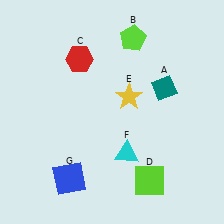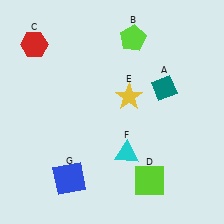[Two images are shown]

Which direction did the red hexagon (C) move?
The red hexagon (C) moved left.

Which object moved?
The red hexagon (C) moved left.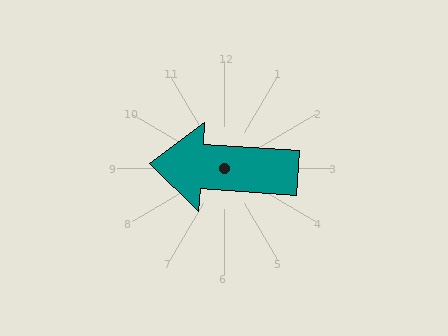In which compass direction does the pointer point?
West.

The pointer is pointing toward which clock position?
Roughly 9 o'clock.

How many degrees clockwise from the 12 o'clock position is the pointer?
Approximately 274 degrees.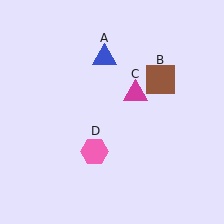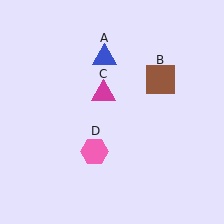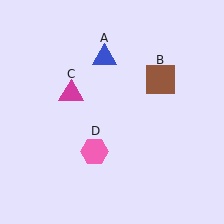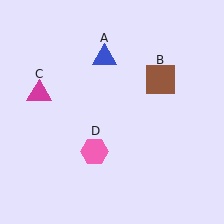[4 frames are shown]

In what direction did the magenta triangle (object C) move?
The magenta triangle (object C) moved left.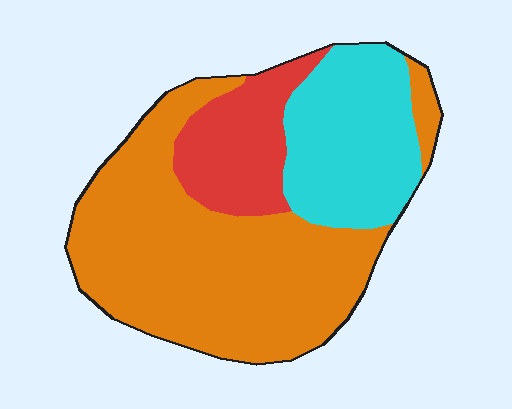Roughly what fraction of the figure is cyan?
Cyan covers about 25% of the figure.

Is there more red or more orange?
Orange.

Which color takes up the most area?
Orange, at roughly 60%.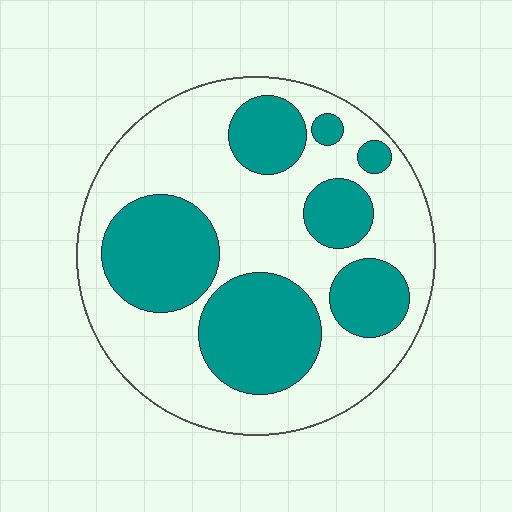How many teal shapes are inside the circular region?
7.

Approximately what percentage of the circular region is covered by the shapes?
Approximately 40%.